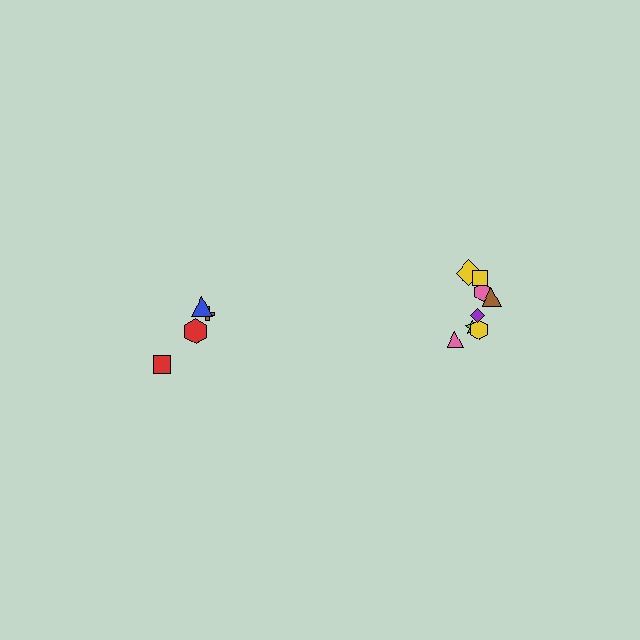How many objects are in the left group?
There are 4 objects.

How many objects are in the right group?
There are 8 objects.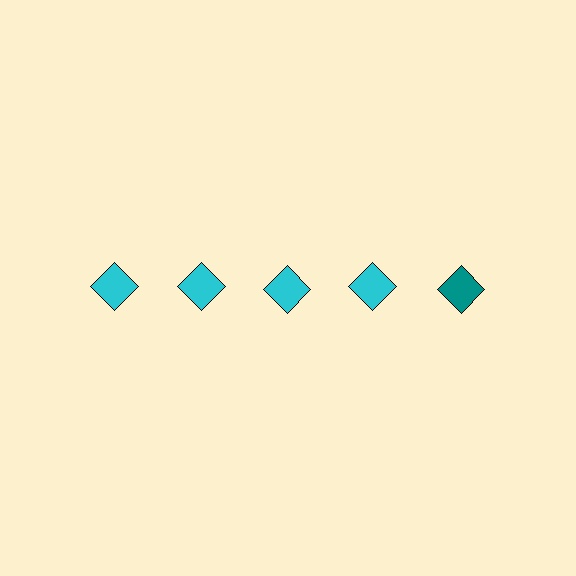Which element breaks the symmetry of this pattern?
The teal diamond in the top row, rightmost column breaks the symmetry. All other shapes are cyan diamonds.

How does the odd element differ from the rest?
It has a different color: teal instead of cyan.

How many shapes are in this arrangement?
There are 5 shapes arranged in a grid pattern.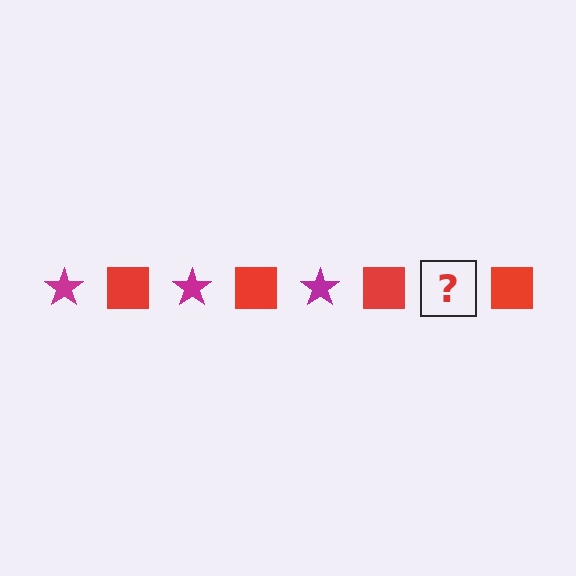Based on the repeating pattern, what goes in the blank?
The blank should be a magenta star.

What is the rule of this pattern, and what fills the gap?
The rule is that the pattern alternates between magenta star and red square. The gap should be filled with a magenta star.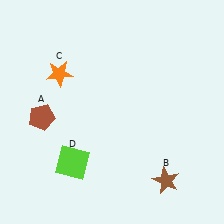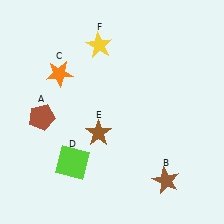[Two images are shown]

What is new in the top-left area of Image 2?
A yellow star (F) was added in the top-left area of Image 2.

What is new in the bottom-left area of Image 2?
A brown star (E) was added in the bottom-left area of Image 2.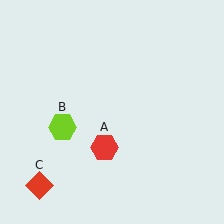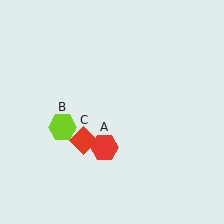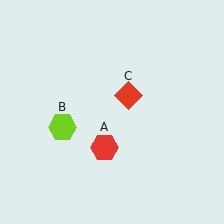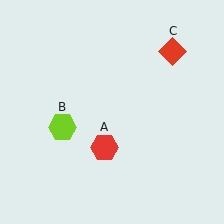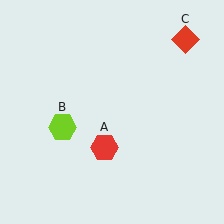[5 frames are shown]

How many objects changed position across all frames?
1 object changed position: red diamond (object C).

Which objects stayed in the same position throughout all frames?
Red hexagon (object A) and lime hexagon (object B) remained stationary.